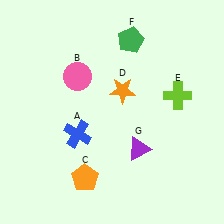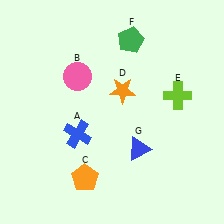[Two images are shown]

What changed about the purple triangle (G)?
In Image 1, G is purple. In Image 2, it changed to blue.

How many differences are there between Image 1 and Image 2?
There is 1 difference between the two images.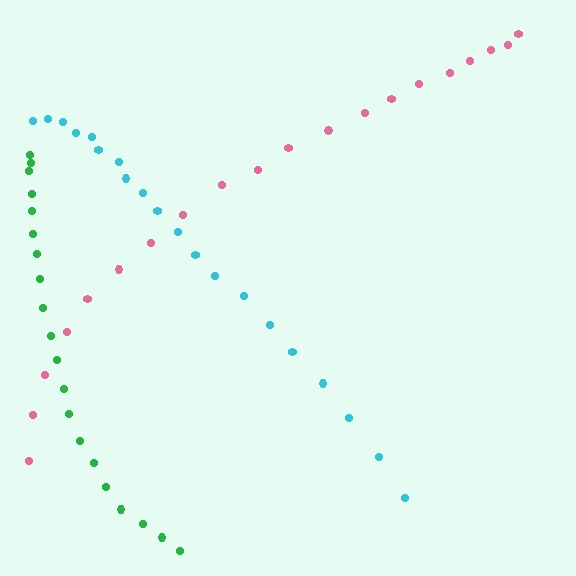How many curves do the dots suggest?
There are 3 distinct paths.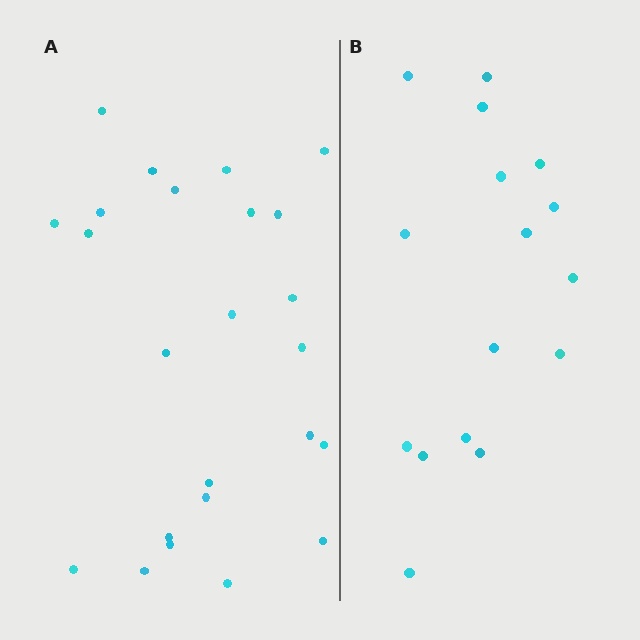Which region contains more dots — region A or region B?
Region A (the left region) has more dots.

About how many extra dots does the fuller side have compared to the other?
Region A has roughly 8 or so more dots than region B.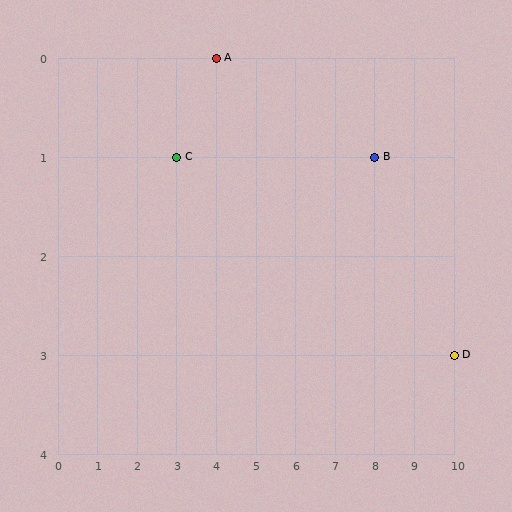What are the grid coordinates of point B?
Point B is at grid coordinates (8, 1).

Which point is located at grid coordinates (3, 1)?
Point C is at (3, 1).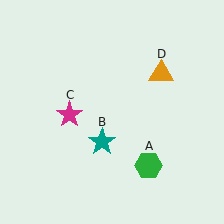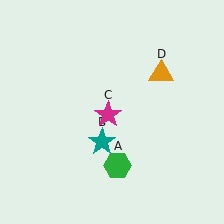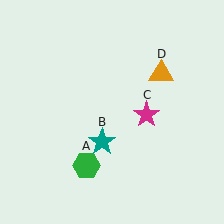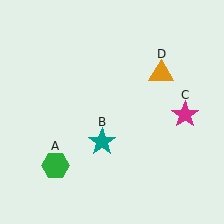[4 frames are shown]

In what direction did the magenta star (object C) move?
The magenta star (object C) moved right.